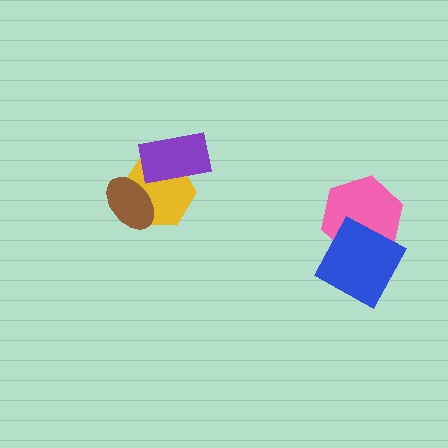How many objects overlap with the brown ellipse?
1 object overlaps with the brown ellipse.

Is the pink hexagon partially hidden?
Yes, it is partially covered by another shape.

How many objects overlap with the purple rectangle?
1 object overlaps with the purple rectangle.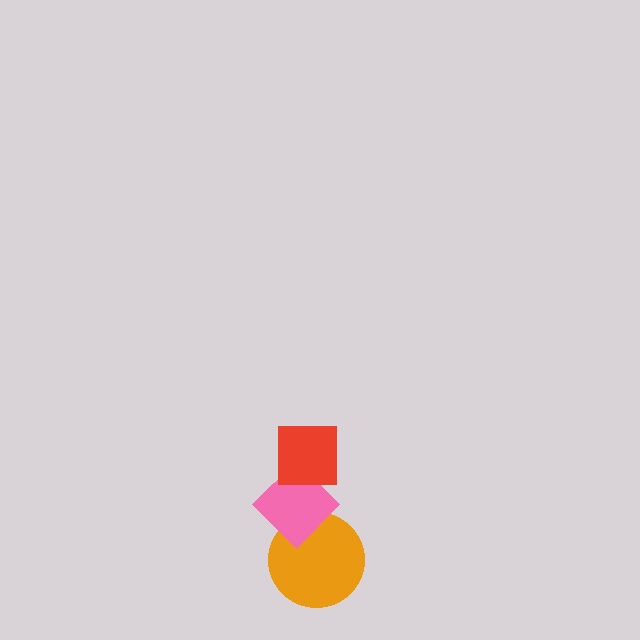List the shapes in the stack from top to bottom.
From top to bottom: the red square, the pink diamond, the orange circle.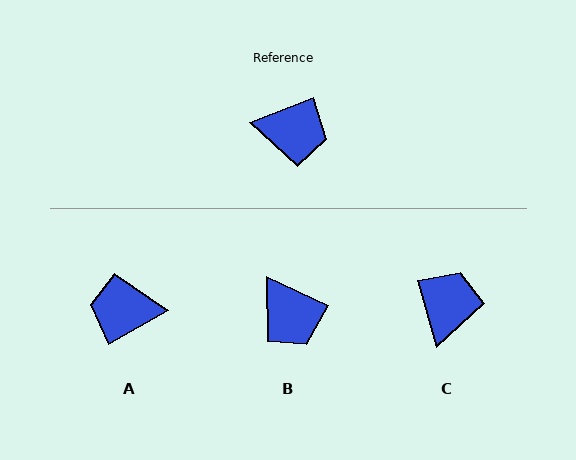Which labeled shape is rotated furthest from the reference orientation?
A, about 172 degrees away.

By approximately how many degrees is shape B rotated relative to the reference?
Approximately 47 degrees clockwise.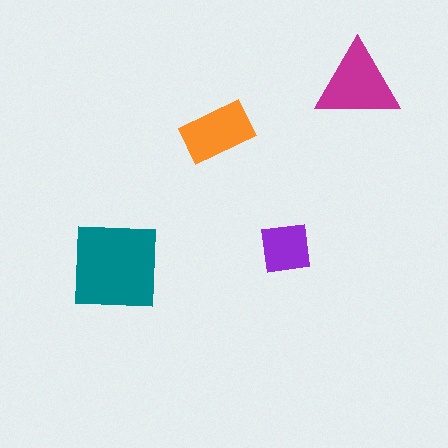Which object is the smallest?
The purple square.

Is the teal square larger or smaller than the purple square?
Larger.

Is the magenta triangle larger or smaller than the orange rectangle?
Larger.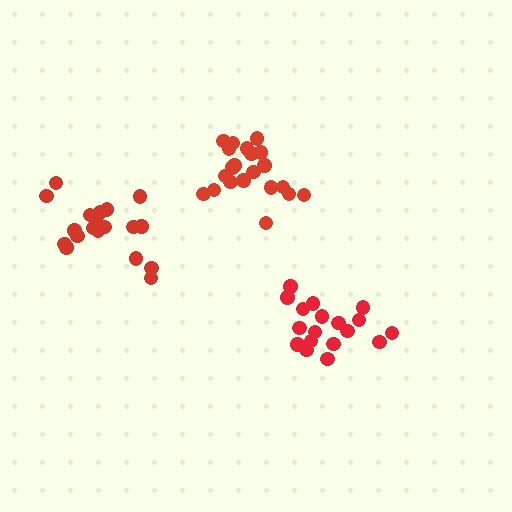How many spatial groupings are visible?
There are 3 spatial groupings.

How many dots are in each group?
Group 1: 21 dots, Group 2: 18 dots, Group 3: 19 dots (58 total).